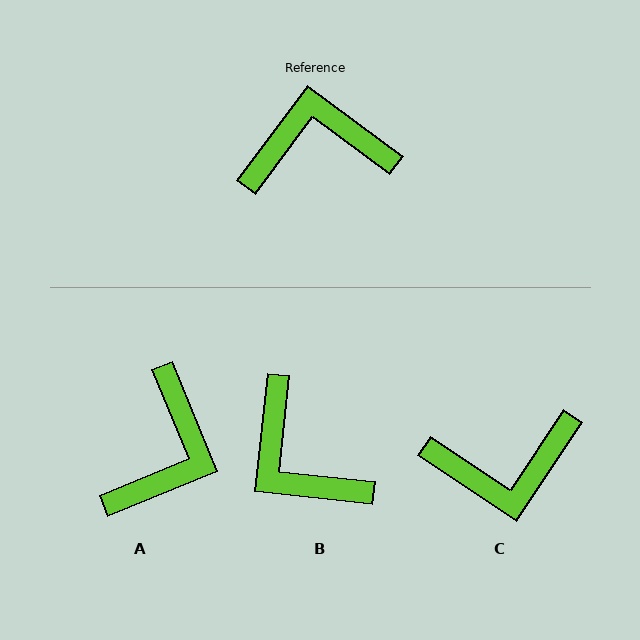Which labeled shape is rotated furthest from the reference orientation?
C, about 177 degrees away.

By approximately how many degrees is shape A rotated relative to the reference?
Approximately 121 degrees clockwise.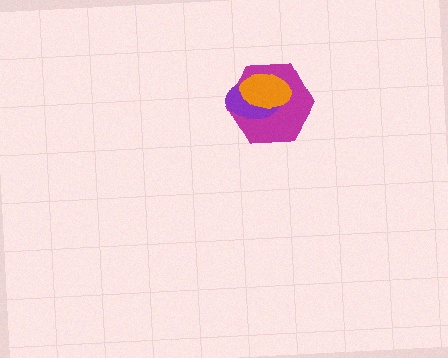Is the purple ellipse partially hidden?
Yes, it is partially covered by another shape.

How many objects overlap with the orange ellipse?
2 objects overlap with the orange ellipse.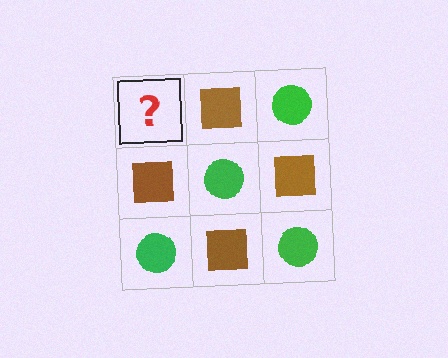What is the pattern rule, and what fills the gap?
The rule is that it alternates green circle and brown square in a checkerboard pattern. The gap should be filled with a green circle.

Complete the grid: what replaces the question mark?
The question mark should be replaced with a green circle.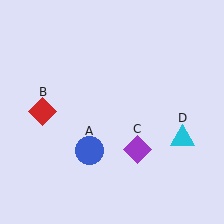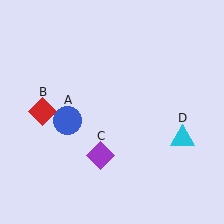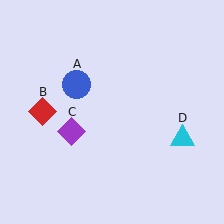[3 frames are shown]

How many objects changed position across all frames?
2 objects changed position: blue circle (object A), purple diamond (object C).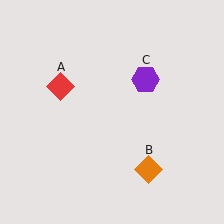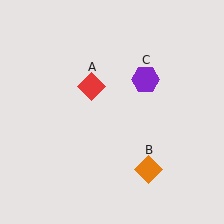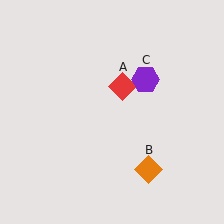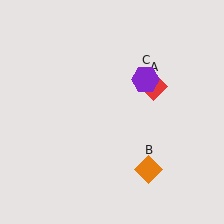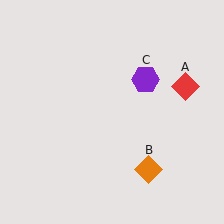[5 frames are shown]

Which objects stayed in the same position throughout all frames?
Orange diamond (object B) and purple hexagon (object C) remained stationary.